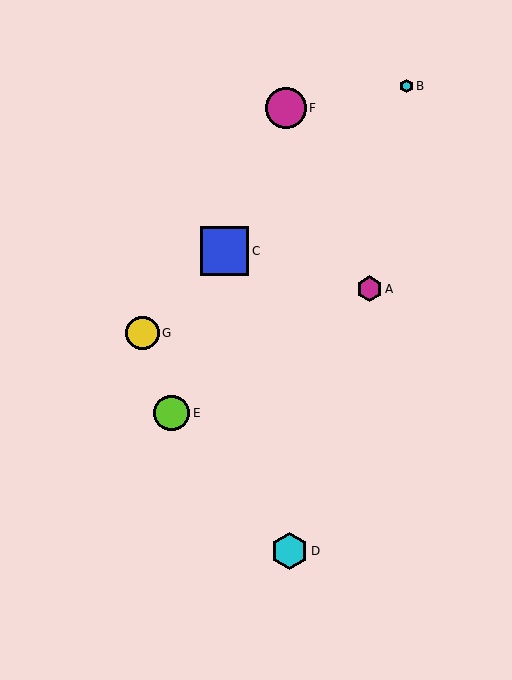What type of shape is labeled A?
Shape A is a magenta hexagon.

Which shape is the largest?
The blue square (labeled C) is the largest.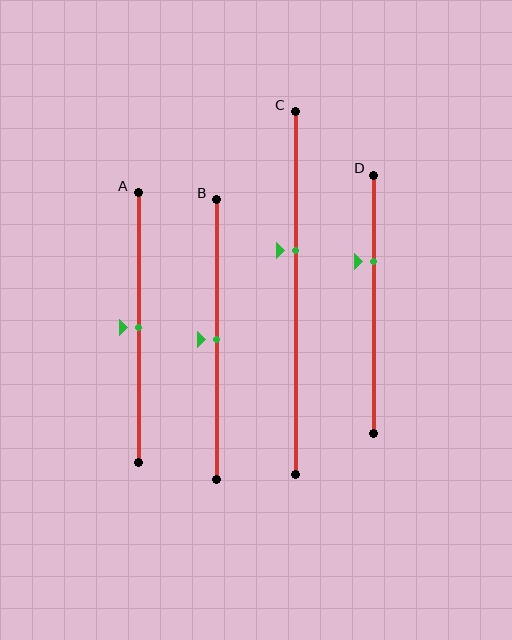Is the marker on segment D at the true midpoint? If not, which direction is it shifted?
No, the marker on segment D is shifted upward by about 17% of the segment length.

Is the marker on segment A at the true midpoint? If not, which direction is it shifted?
Yes, the marker on segment A is at the true midpoint.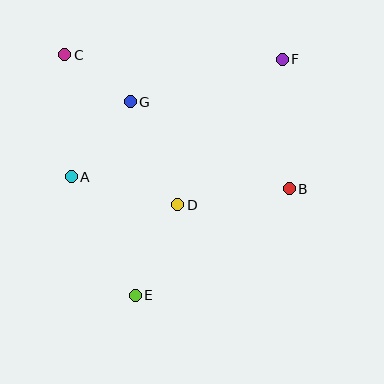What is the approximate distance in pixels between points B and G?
The distance between B and G is approximately 181 pixels.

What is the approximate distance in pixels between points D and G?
The distance between D and G is approximately 113 pixels.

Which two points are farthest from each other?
Points E and F are farthest from each other.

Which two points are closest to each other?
Points C and G are closest to each other.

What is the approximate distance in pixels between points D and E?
The distance between D and E is approximately 100 pixels.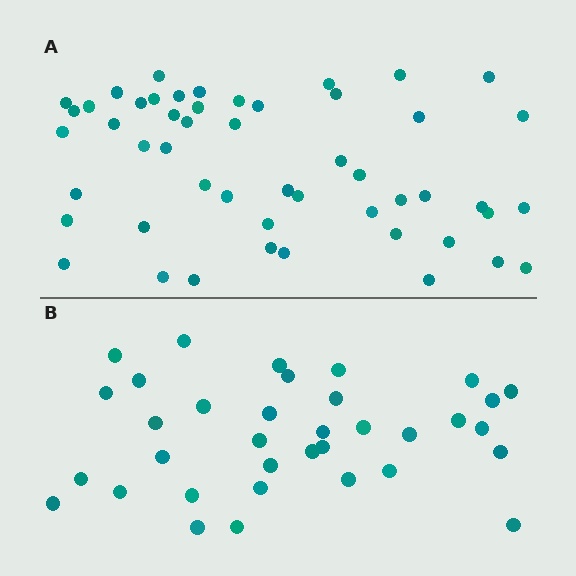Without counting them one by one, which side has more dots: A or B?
Region A (the top region) has more dots.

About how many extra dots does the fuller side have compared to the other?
Region A has approximately 15 more dots than region B.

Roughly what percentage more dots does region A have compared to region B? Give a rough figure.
About 45% more.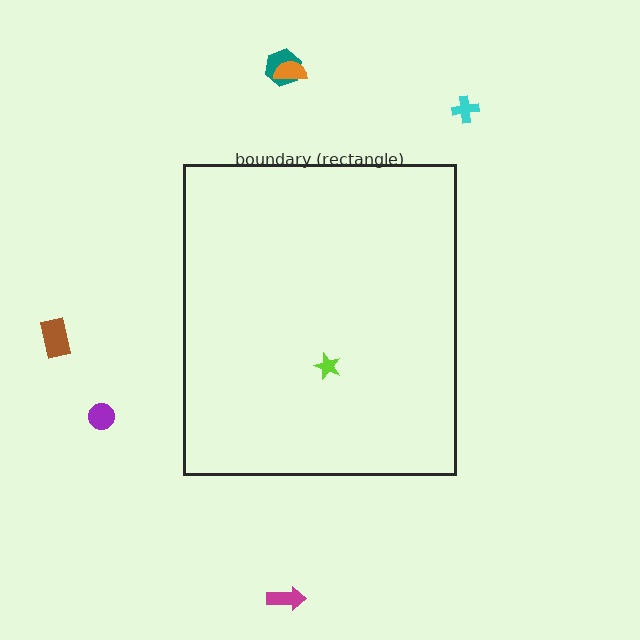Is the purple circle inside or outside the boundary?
Outside.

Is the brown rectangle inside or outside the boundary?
Outside.